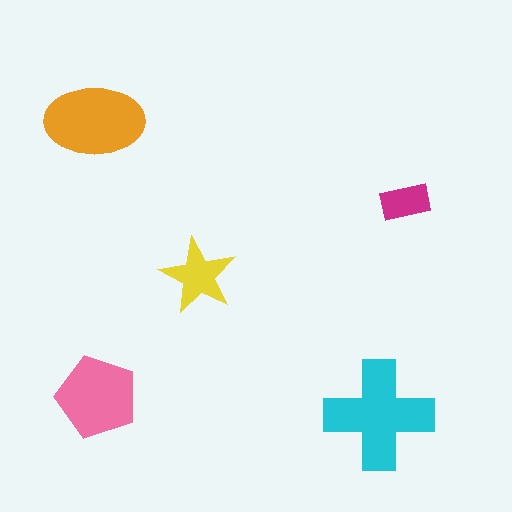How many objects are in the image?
There are 5 objects in the image.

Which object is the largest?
The cyan cross.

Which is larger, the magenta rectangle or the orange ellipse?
The orange ellipse.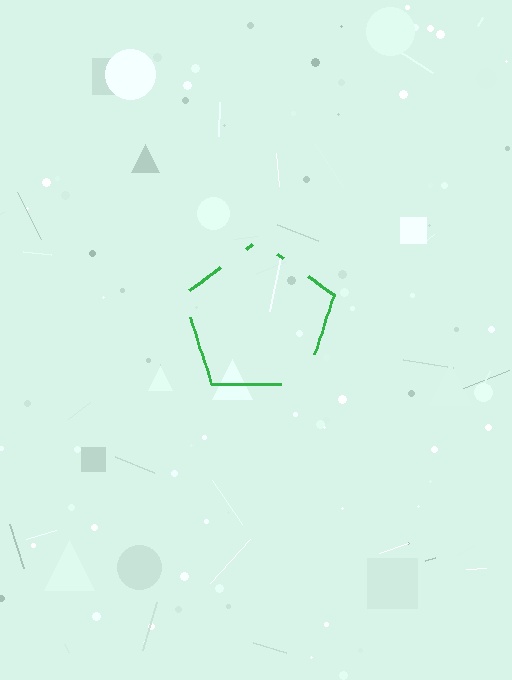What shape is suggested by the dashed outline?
The dashed outline suggests a pentagon.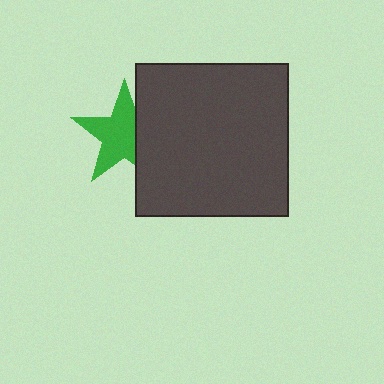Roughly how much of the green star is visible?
Most of it is visible (roughly 69%).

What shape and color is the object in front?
The object in front is a dark gray square.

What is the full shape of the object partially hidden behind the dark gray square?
The partially hidden object is a green star.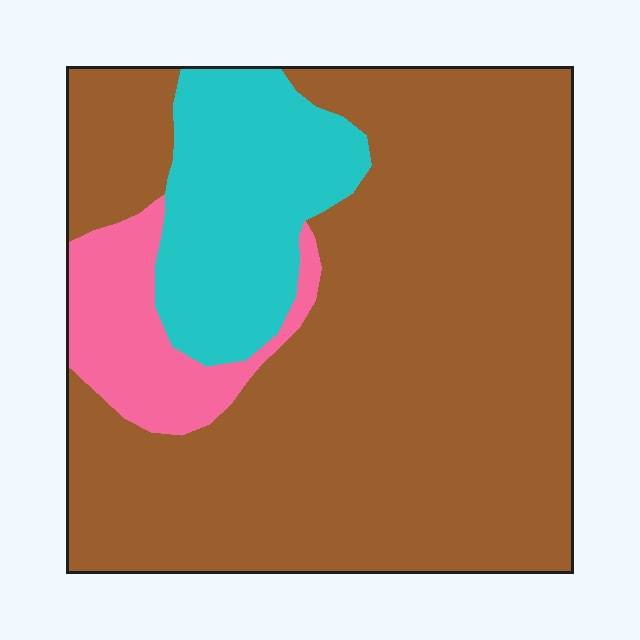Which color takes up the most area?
Brown, at roughly 75%.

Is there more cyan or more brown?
Brown.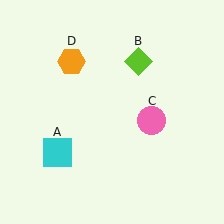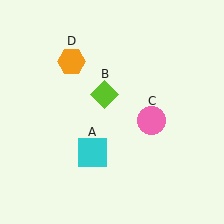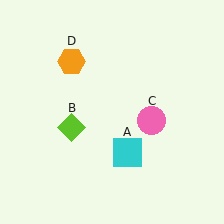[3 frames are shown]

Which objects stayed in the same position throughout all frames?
Pink circle (object C) and orange hexagon (object D) remained stationary.